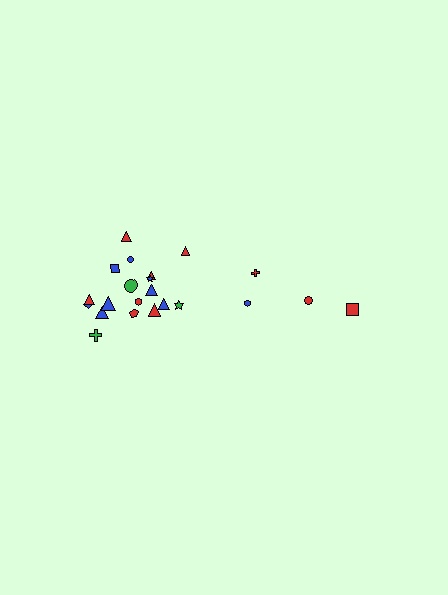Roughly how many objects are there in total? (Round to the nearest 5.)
Roughly 20 objects in total.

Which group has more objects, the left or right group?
The left group.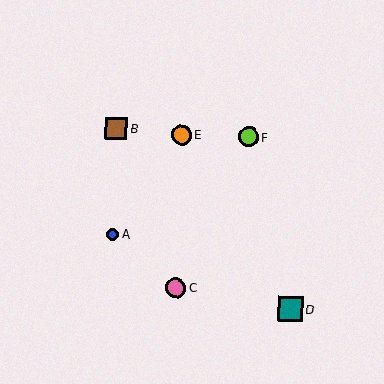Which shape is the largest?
The teal square (labeled D) is the largest.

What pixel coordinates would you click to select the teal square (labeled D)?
Click at (290, 309) to select the teal square D.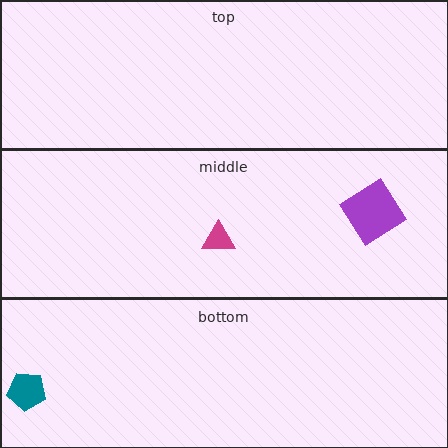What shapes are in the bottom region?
The teal pentagon.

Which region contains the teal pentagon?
The bottom region.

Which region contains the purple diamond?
The middle region.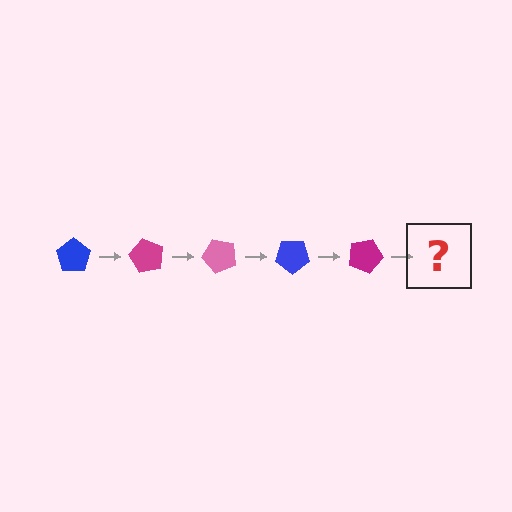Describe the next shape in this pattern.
It should be a pink pentagon, rotated 300 degrees from the start.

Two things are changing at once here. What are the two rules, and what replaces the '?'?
The two rules are that it rotates 60 degrees each step and the color cycles through blue, magenta, and pink. The '?' should be a pink pentagon, rotated 300 degrees from the start.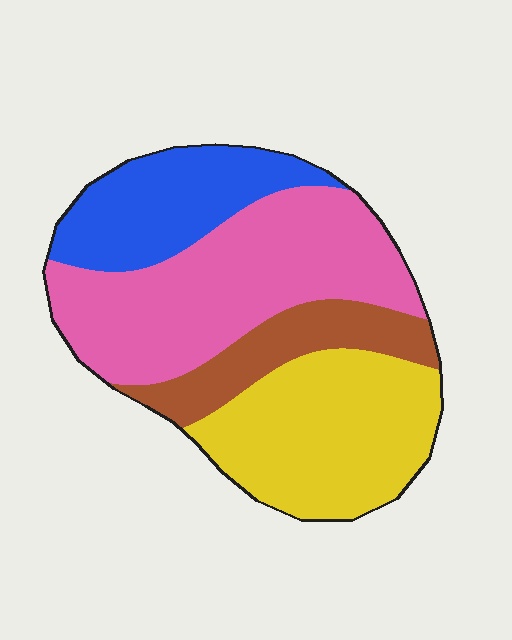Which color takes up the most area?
Pink, at roughly 40%.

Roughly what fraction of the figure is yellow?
Yellow takes up about one third (1/3) of the figure.